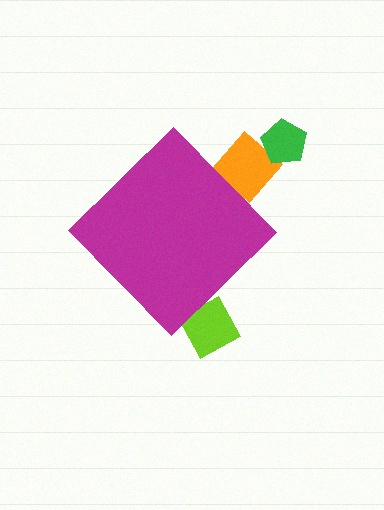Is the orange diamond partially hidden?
Yes, the orange diamond is partially hidden behind the magenta diamond.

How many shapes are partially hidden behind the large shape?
2 shapes are partially hidden.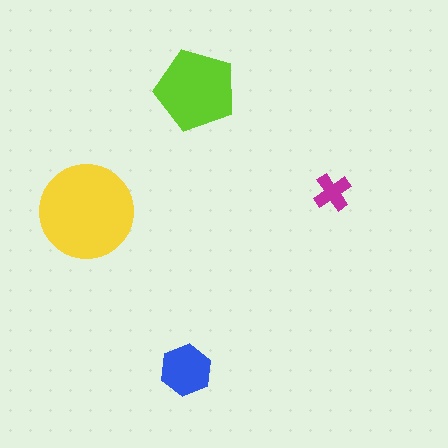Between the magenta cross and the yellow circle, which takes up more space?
The yellow circle.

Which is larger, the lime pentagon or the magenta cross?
The lime pentagon.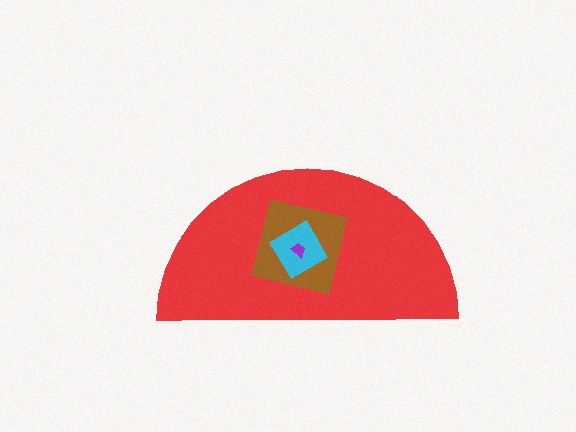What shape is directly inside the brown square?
The cyan diamond.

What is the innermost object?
The purple trapezoid.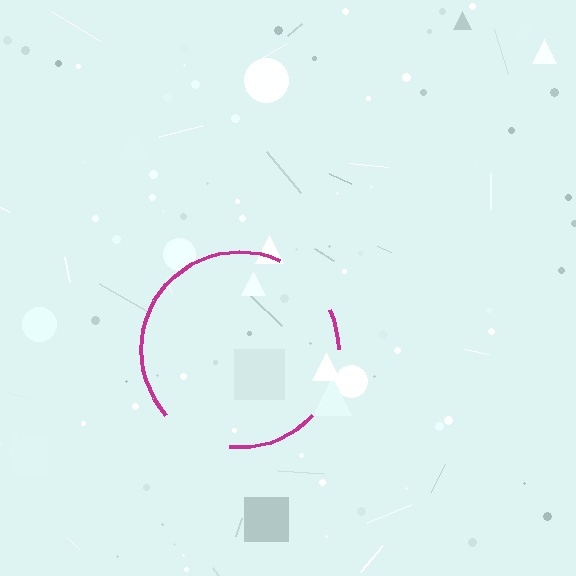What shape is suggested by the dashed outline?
The dashed outline suggests a circle.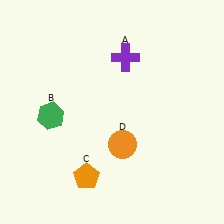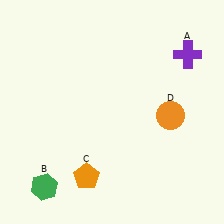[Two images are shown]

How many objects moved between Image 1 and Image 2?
3 objects moved between the two images.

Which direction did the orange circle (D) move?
The orange circle (D) moved right.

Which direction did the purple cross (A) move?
The purple cross (A) moved right.